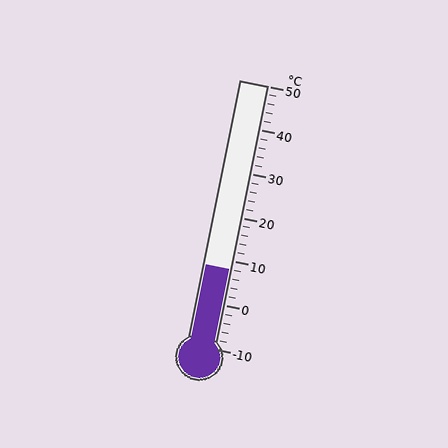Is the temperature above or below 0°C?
The temperature is above 0°C.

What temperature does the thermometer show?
The thermometer shows approximately 8°C.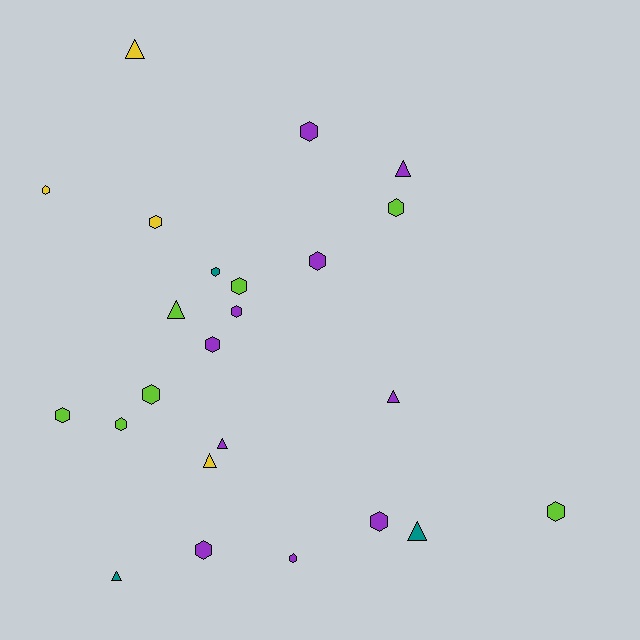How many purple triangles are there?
There are 3 purple triangles.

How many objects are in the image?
There are 24 objects.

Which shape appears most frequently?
Hexagon, with 16 objects.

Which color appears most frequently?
Purple, with 10 objects.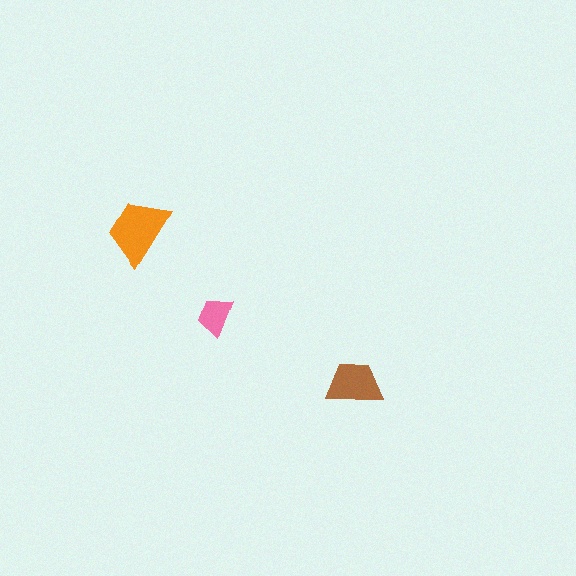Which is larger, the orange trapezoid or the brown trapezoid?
The orange one.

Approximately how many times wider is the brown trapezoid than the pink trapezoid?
About 1.5 times wider.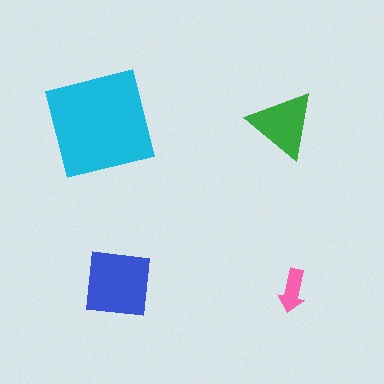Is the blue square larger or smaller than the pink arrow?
Larger.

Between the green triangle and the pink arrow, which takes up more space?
The green triangle.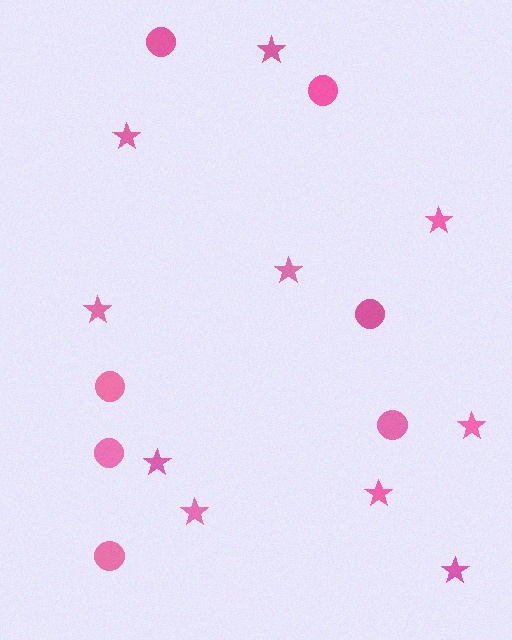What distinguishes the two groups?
There are 2 groups: one group of stars (10) and one group of circles (7).